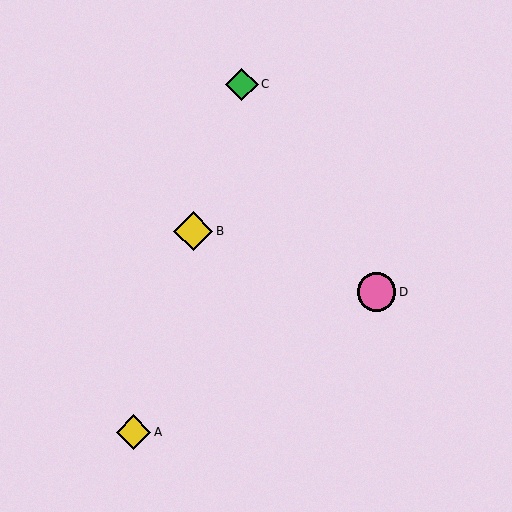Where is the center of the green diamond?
The center of the green diamond is at (242, 84).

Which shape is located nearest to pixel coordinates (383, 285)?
The pink circle (labeled D) at (377, 292) is nearest to that location.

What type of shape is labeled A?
Shape A is a yellow diamond.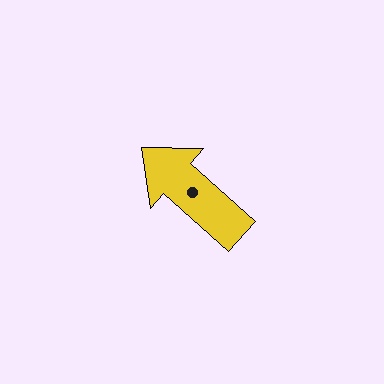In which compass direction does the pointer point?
Northwest.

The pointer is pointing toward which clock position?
Roughly 10 o'clock.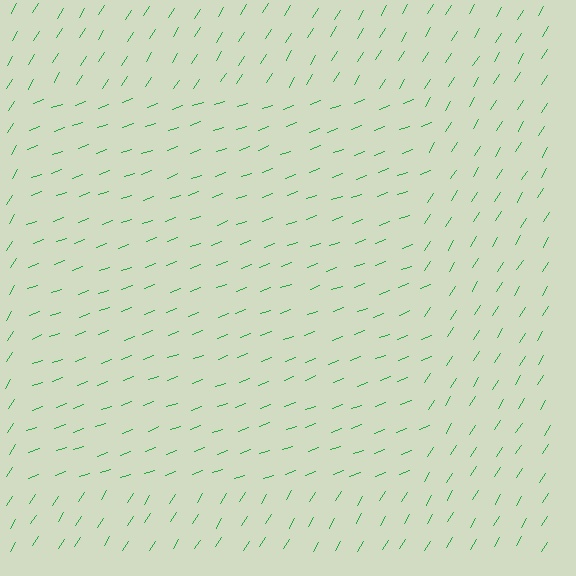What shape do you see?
I see a rectangle.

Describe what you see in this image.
The image is filled with small green line segments. A rectangle region in the image has lines oriented differently from the surrounding lines, creating a visible texture boundary.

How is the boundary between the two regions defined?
The boundary is defined purely by a change in line orientation (approximately 38 degrees difference). All lines are the same color and thickness.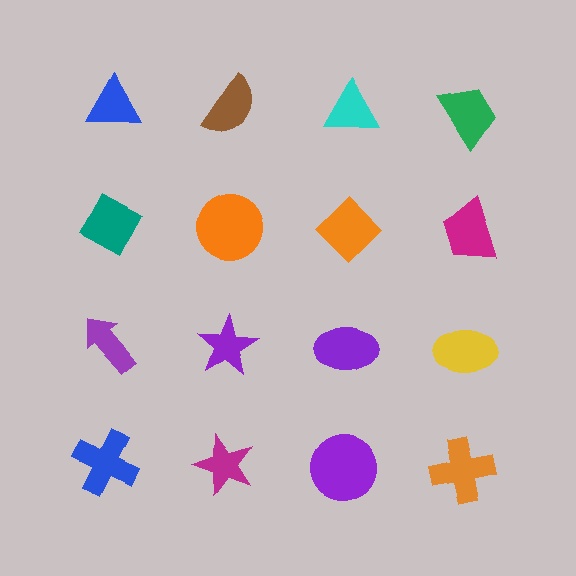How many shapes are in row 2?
4 shapes.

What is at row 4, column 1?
A blue cross.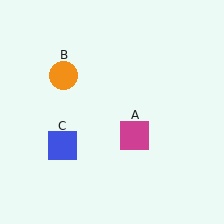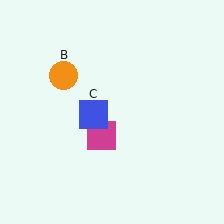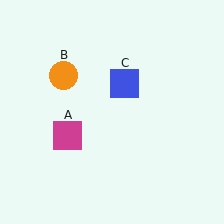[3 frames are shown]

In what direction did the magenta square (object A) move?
The magenta square (object A) moved left.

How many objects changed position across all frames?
2 objects changed position: magenta square (object A), blue square (object C).